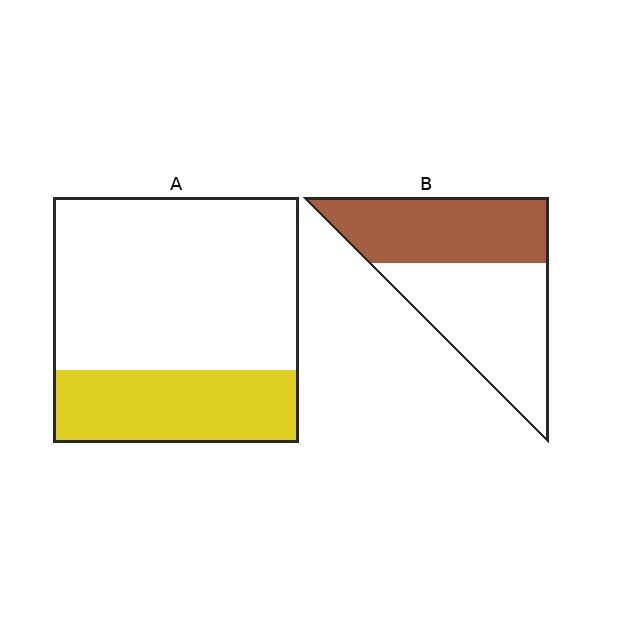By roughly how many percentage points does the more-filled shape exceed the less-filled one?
By roughly 15 percentage points (B over A).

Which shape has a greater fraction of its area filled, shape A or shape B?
Shape B.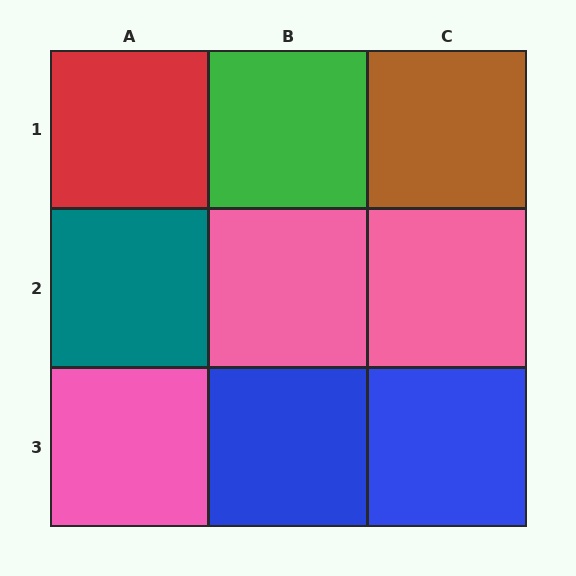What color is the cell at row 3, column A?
Pink.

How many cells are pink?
3 cells are pink.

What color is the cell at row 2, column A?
Teal.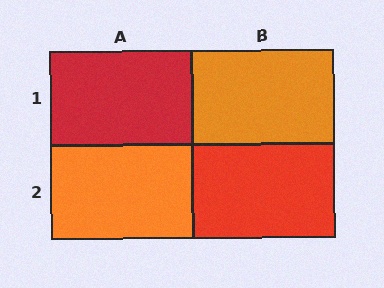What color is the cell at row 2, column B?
Red.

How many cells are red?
2 cells are red.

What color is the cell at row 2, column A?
Orange.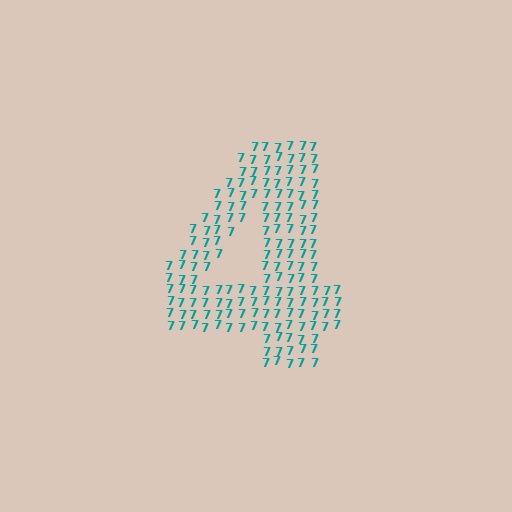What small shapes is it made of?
It is made of small digit 7's.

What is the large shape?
The large shape is the digit 4.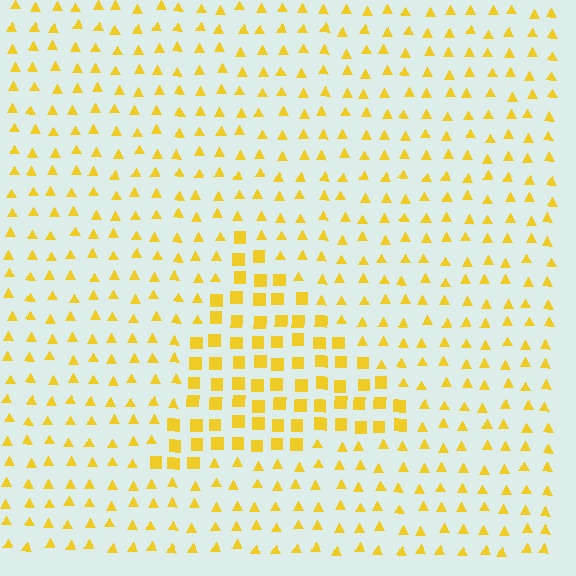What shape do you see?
I see a triangle.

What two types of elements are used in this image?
The image uses squares inside the triangle region and triangles outside it.